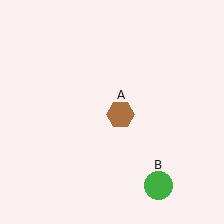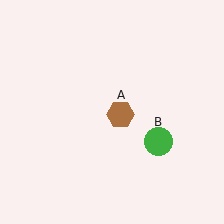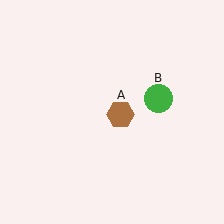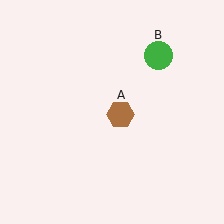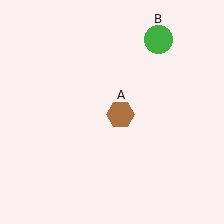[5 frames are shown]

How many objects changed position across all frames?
1 object changed position: green circle (object B).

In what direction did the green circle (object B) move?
The green circle (object B) moved up.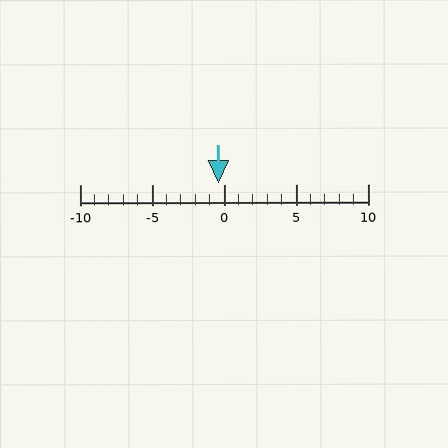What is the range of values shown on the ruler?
The ruler shows values from -10 to 10.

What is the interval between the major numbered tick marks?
The major tick marks are spaced 5 units apart.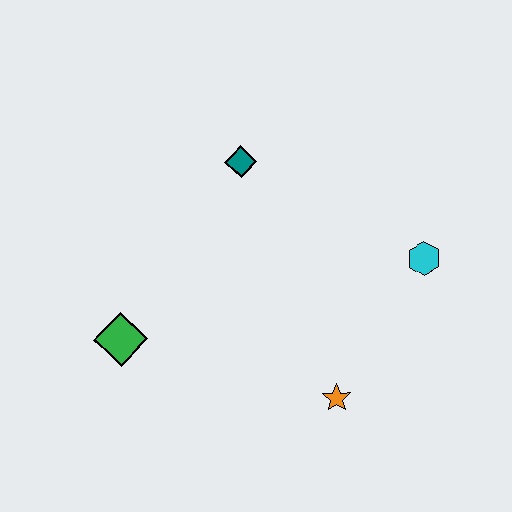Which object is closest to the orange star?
The cyan hexagon is closest to the orange star.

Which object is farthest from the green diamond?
The cyan hexagon is farthest from the green diamond.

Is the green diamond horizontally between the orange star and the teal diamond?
No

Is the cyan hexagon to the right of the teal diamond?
Yes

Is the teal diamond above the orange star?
Yes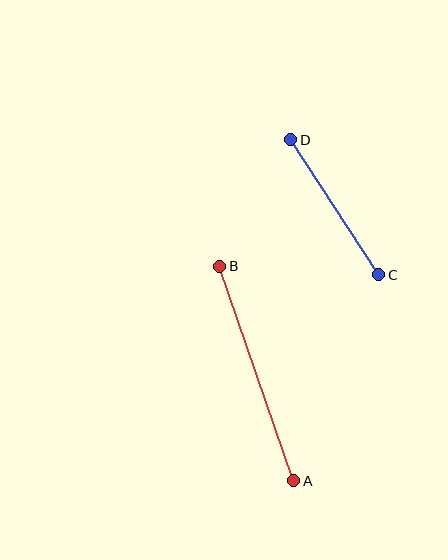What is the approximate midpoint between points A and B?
The midpoint is at approximately (257, 374) pixels.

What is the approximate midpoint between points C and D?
The midpoint is at approximately (335, 207) pixels.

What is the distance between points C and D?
The distance is approximately 161 pixels.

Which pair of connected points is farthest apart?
Points A and B are farthest apart.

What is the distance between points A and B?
The distance is approximately 227 pixels.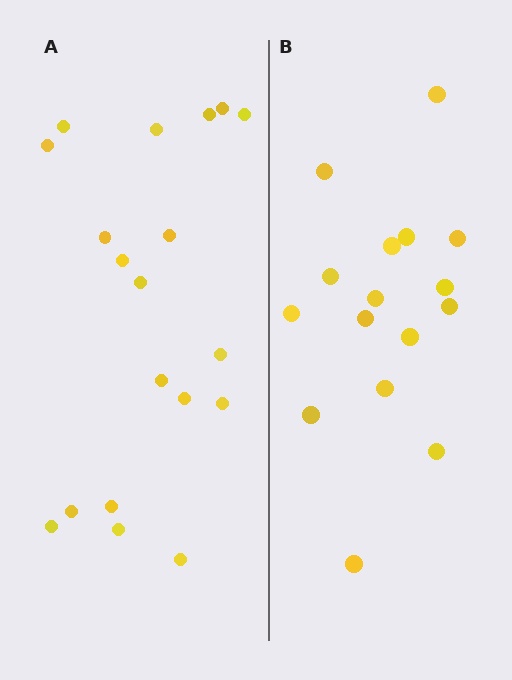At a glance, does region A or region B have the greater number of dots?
Region A (the left region) has more dots.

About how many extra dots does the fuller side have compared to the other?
Region A has just a few more — roughly 2 or 3 more dots than region B.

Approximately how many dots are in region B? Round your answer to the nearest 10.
About 20 dots. (The exact count is 16, which rounds to 20.)